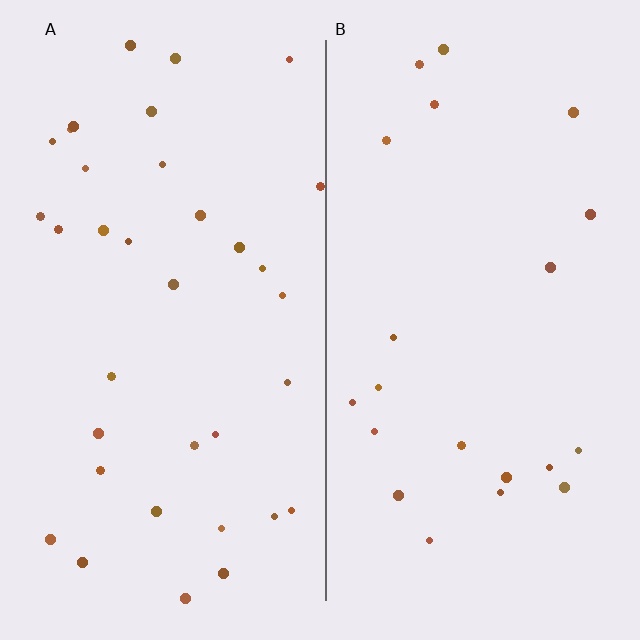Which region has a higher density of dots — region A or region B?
A (the left).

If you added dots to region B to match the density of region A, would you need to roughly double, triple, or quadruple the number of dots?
Approximately double.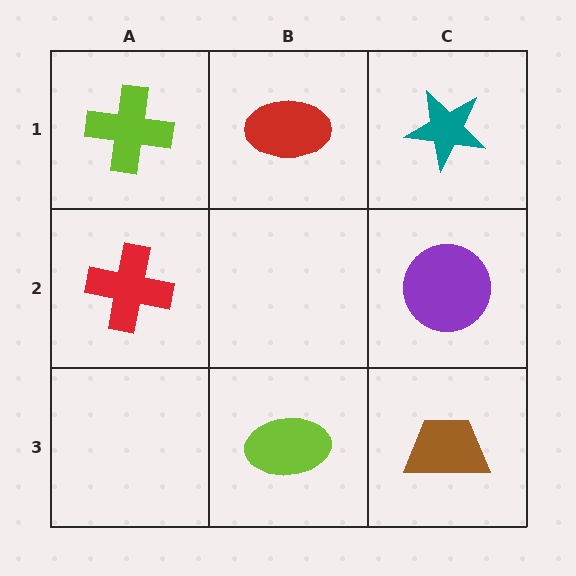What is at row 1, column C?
A teal star.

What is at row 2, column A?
A red cross.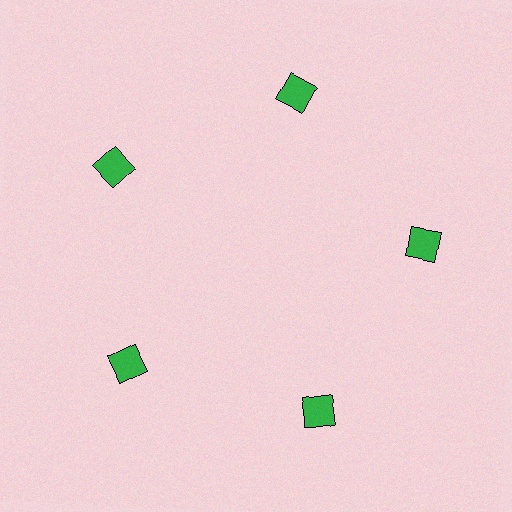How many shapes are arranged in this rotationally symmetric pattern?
There are 5 shapes, arranged in 5 groups of 1.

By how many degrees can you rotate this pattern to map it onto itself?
The pattern maps onto itself every 72 degrees of rotation.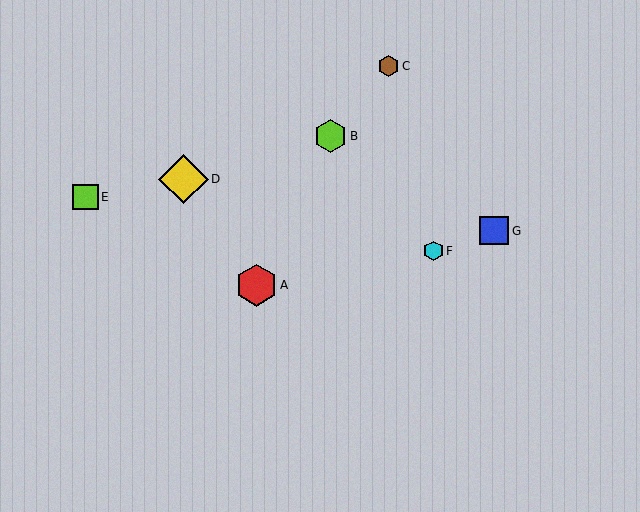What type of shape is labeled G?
Shape G is a blue square.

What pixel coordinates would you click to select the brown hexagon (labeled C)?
Click at (389, 66) to select the brown hexagon C.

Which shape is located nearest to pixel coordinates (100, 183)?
The lime square (labeled E) at (86, 197) is nearest to that location.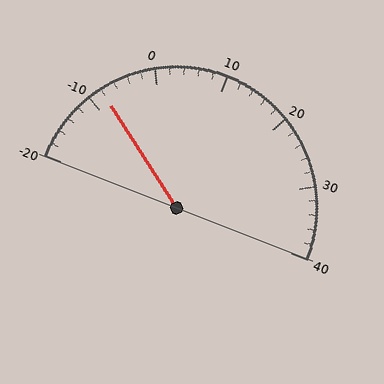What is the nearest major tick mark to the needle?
The nearest major tick mark is -10.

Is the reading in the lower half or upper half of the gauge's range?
The reading is in the lower half of the range (-20 to 40).